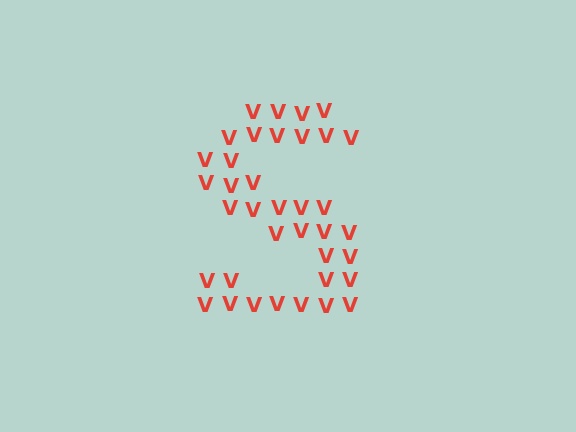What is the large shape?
The large shape is the letter S.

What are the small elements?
The small elements are letter V's.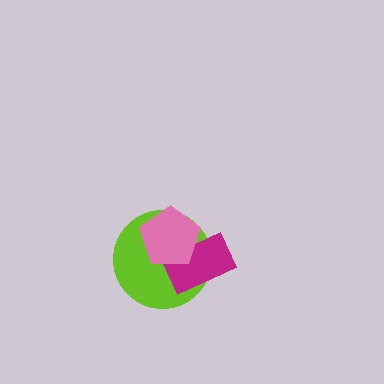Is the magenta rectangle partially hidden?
Yes, it is partially covered by another shape.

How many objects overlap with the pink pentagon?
2 objects overlap with the pink pentagon.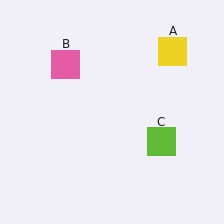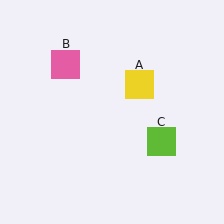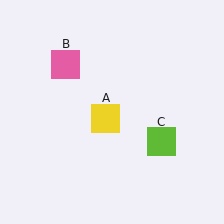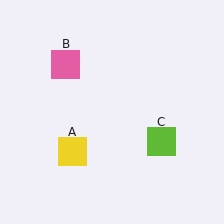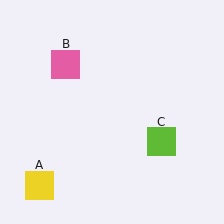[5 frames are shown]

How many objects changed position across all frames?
1 object changed position: yellow square (object A).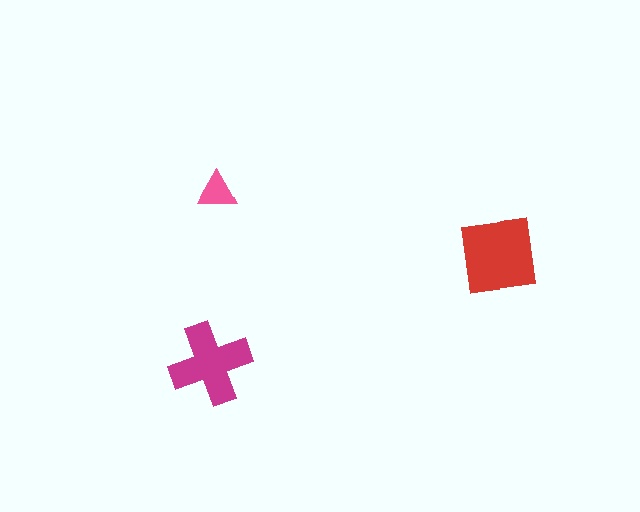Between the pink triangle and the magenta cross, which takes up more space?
The magenta cross.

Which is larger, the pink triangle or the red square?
The red square.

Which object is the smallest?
The pink triangle.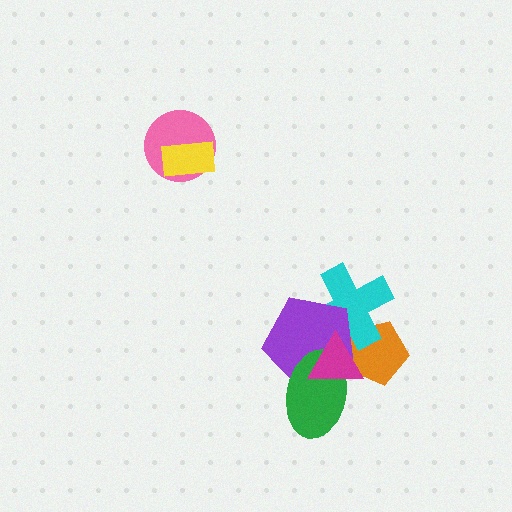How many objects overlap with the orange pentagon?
3 objects overlap with the orange pentagon.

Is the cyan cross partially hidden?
Yes, it is partially covered by another shape.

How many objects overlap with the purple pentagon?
4 objects overlap with the purple pentagon.